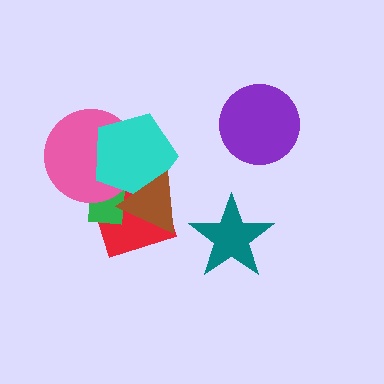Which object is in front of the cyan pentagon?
The brown triangle is in front of the cyan pentagon.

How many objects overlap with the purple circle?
0 objects overlap with the purple circle.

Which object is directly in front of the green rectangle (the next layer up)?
The pink circle is directly in front of the green rectangle.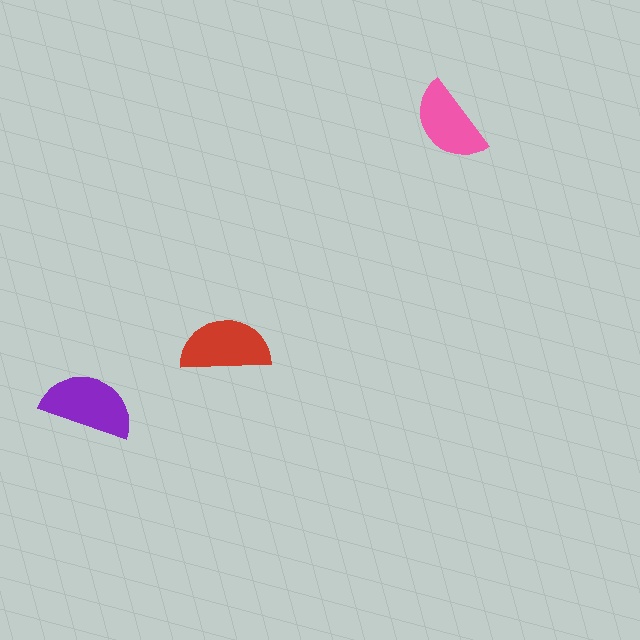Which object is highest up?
The pink semicircle is topmost.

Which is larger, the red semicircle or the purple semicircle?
The purple one.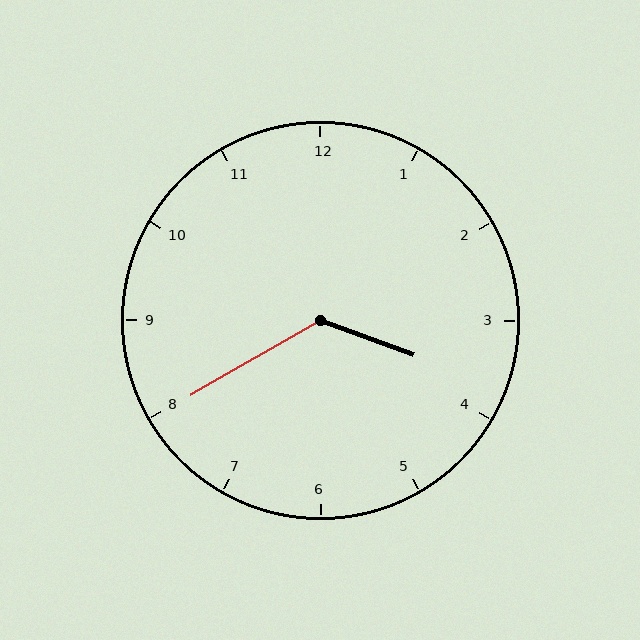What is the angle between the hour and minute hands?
Approximately 130 degrees.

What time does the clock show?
3:40.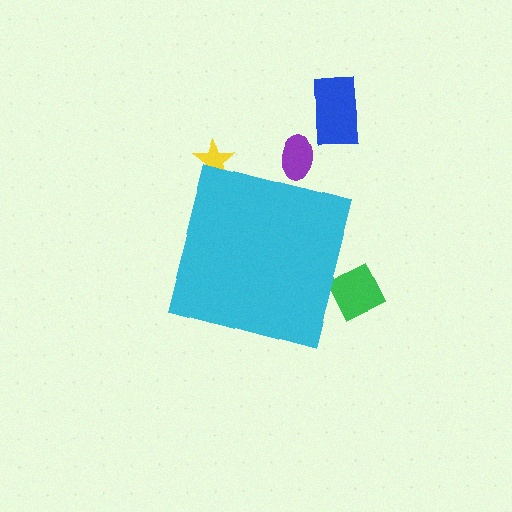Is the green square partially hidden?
Yes, the green square is partially hidden behind the cyan square.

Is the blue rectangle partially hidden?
No, the blue rectangle is fully visible.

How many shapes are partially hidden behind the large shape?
3 shapes are partially hidden.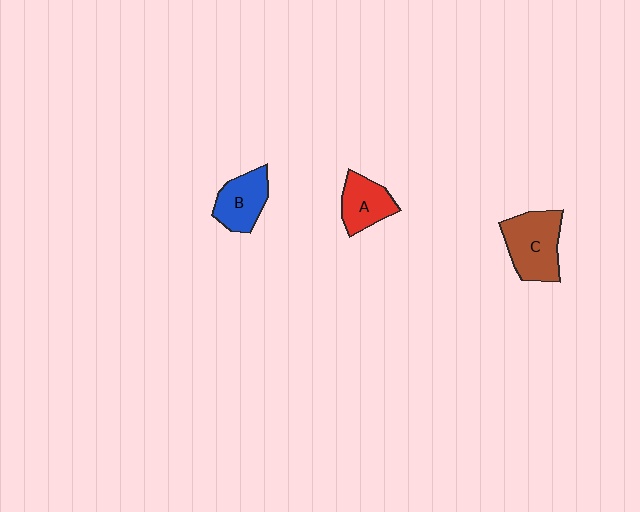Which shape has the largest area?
Shape C (brown).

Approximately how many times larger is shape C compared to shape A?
Approximately 1.5 times.